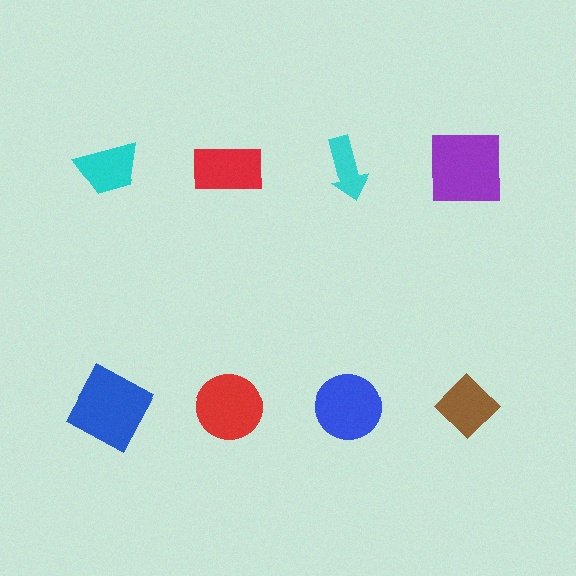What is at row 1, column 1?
A cyan trapezoid.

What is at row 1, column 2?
A red rectangle.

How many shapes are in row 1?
4 shapes.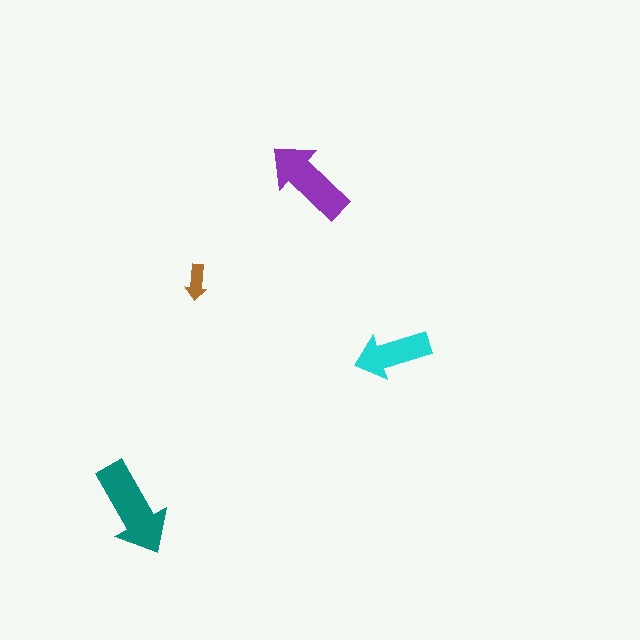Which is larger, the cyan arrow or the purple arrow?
The purple one.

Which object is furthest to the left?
The teal arrow is leftmost.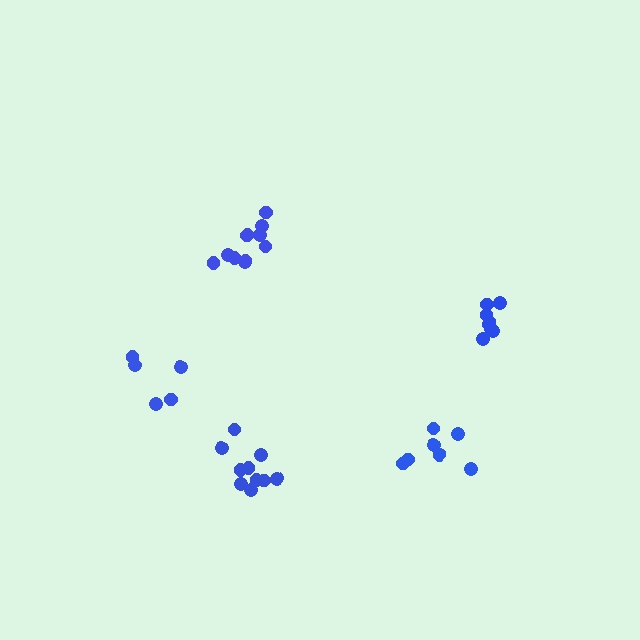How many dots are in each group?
Group 1: 10 dots, Group 2: 5 dots, Group 3: 8 dots, Group 4: 11 dots, Group 5: 7 dots (41 total).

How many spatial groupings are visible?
There are 5 spatial groupings.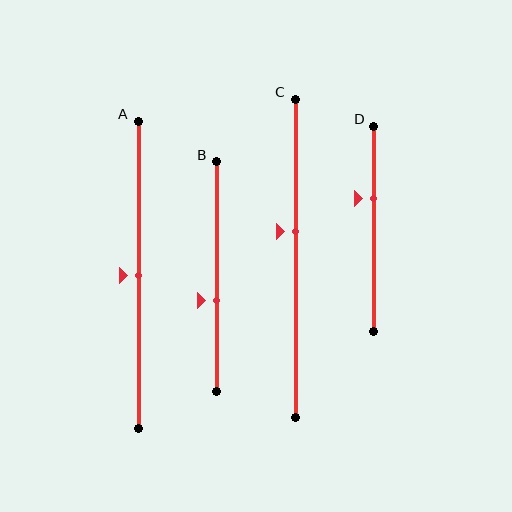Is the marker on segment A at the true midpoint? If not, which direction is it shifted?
Yes, the marker on segment A is at the true midpoint.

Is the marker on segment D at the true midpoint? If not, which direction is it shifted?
No, the marker on segment D is shifted upward by about 15% of the segment length.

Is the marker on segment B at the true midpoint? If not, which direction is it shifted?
No, the marker on segment B is shifted downward by about 11% of the segment length.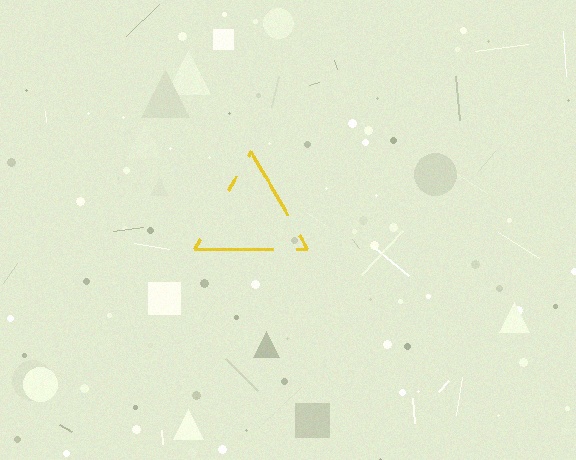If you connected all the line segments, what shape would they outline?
They would outline a triangle.